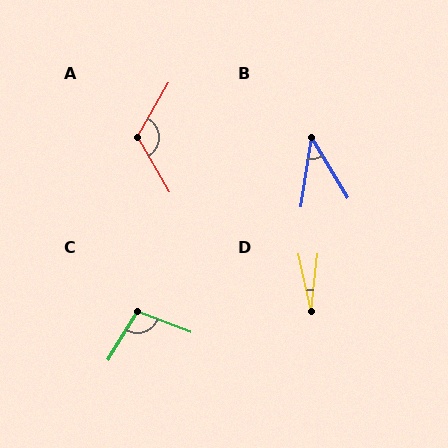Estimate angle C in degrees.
Approximately 100 degrees.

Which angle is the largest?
A, at approximately 120 degrees.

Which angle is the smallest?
D, at approximately 19 degrees.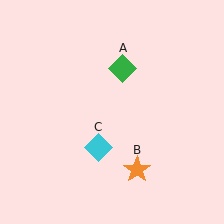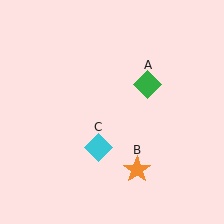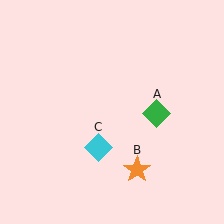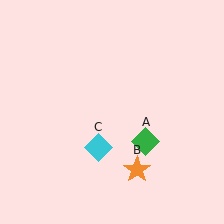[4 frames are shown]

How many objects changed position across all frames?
1 object changed position: green diamond (object A).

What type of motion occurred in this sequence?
The green diamond (object A) rotated clockwise around the center of the scene.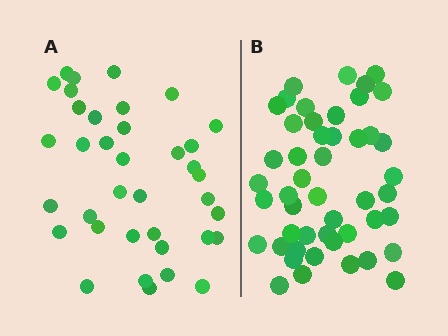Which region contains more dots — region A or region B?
Region B (the right region) has more dots.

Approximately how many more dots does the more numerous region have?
Region B has roughly 12 or so more dots than region A.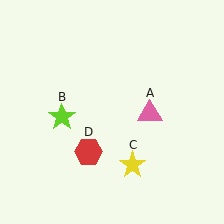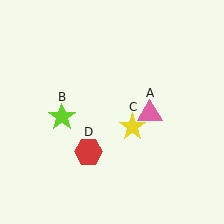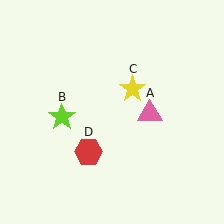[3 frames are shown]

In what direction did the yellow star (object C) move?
The yellow star (object C) moved up.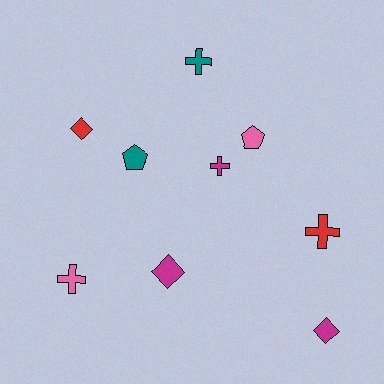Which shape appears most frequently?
Cross, with 4 objects.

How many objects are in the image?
There are 9 objects.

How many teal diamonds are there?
There are no teal diamonds.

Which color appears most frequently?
Magenta, with 3 objects.